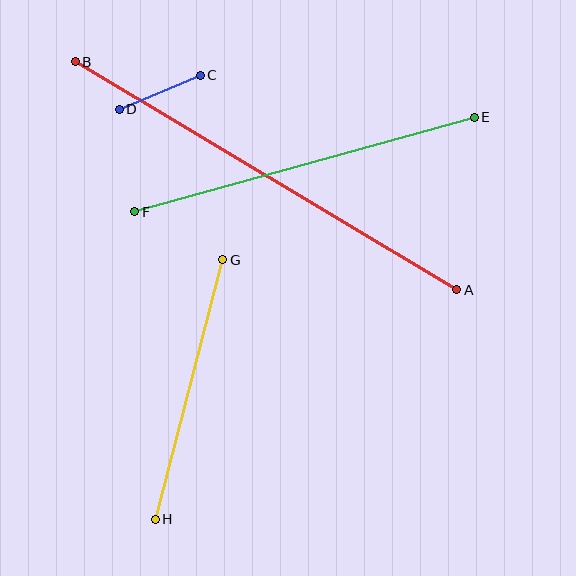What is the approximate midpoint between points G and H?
The midpoint is at approximately (189, 389) pixels.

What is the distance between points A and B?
The distance is approximately 445 pixels.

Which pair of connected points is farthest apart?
Points A and B are farthest apart.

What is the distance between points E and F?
The distance is approximately 352 pixels.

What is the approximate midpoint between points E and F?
The midpoint is at approximately (304, 164) pixels.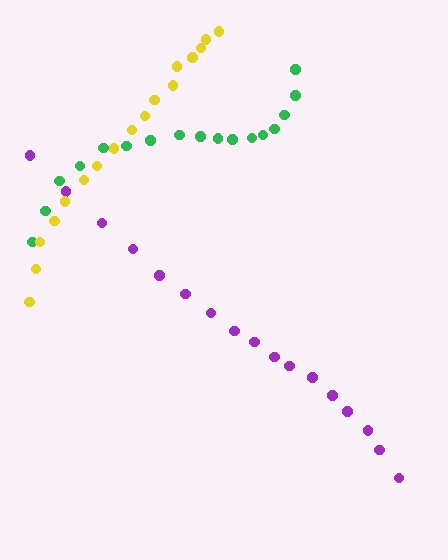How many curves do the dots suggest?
There are 3 distinct paths.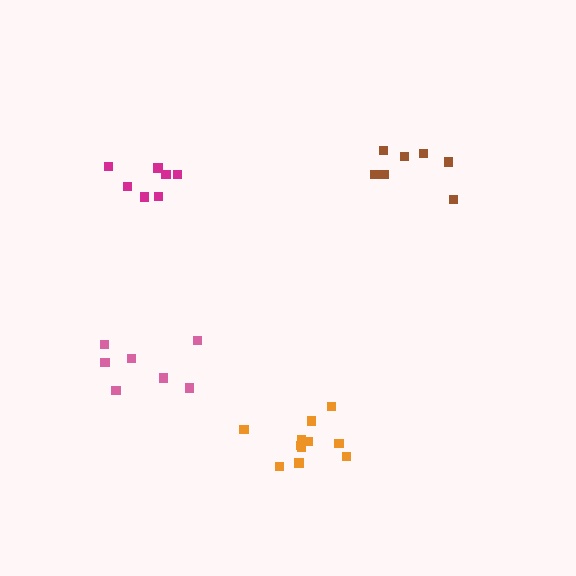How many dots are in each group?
Group 1: 7 dots, Group 2: 11 dots, Group 3: 7 dots, Group 4: 7 dots (32 total).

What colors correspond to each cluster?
The clusters are colored: brown, orange, magenta, pink.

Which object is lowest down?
The orange cluster is bottommost.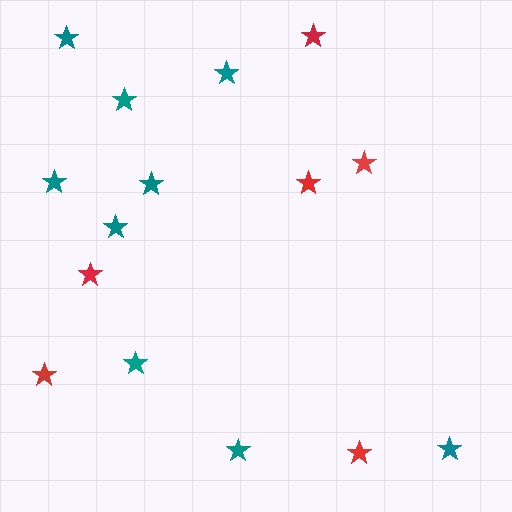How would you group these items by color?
There are 2 groups: one group of teal stars (9) and one group of red stars (6).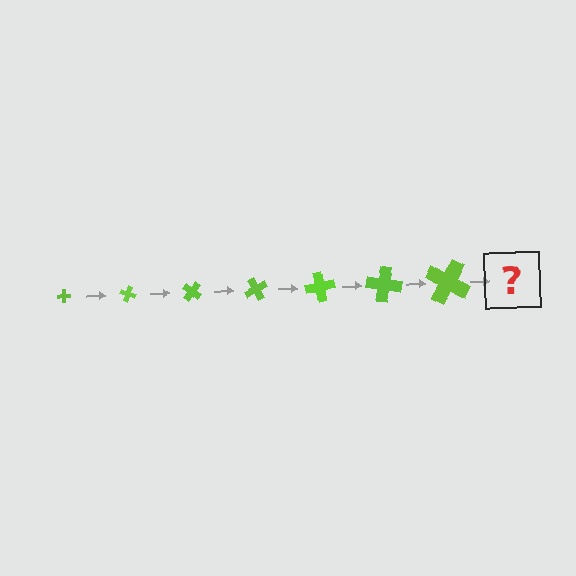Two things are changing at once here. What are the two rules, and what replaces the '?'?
The two rules are that the cross grows larger each step and it rotates 20 degrees each step. The '?' should be a cross, larger than the previous one and rotated 140 degrees from the start.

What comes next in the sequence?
The next element should be a cross, larger than the previous one and rotated 140 degrees from the start.